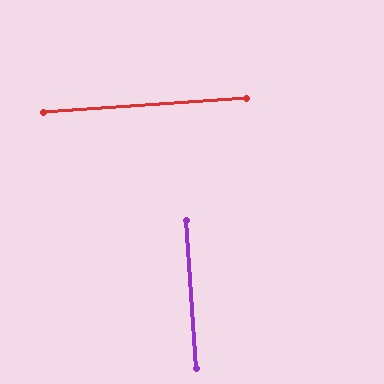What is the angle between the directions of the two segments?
Approximately 90 degrees.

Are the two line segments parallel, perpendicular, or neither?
Perpendicular — they meet at approximately 90°.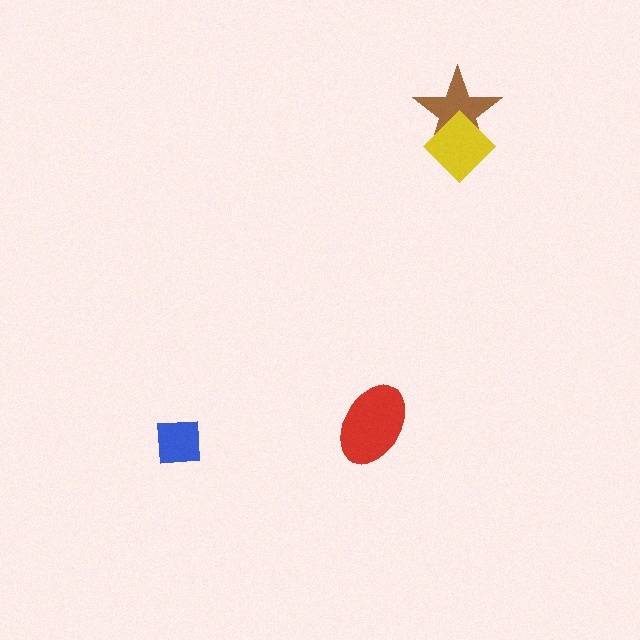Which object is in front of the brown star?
The yellow diamond is in front of the brown star.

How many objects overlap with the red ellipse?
0 objects overlap with the red ellipse.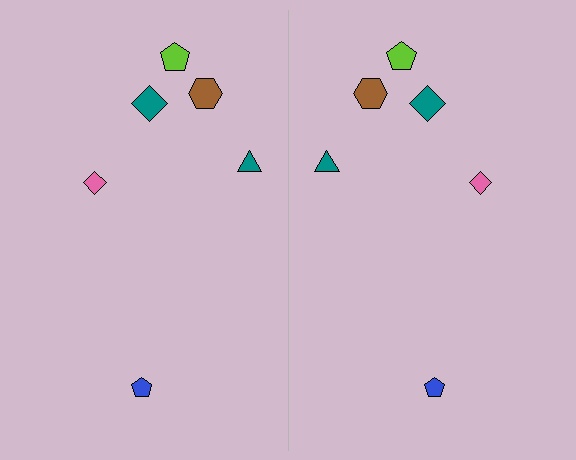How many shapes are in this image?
There are 12 shapes in this image.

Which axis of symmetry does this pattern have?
The pattern has a vertical axis of symmetry running through the center of the image.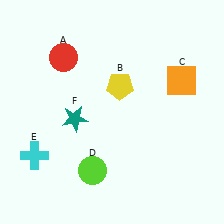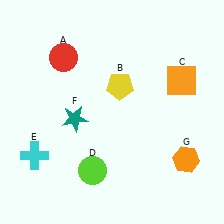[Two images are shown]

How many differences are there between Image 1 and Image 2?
There is 1 difference between the two images.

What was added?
An orange hexagon (G) was added in Image 2.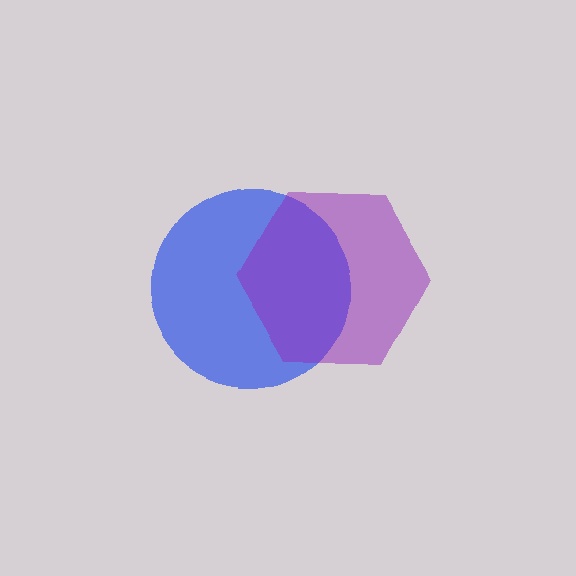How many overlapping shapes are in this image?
There are 2 overlapping shapes in the image.